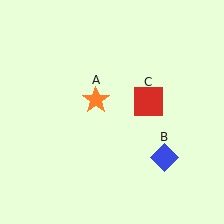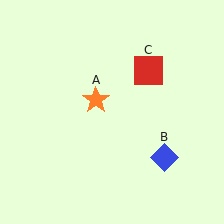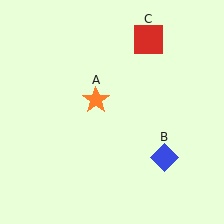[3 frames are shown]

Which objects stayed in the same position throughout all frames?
Orange star (object A) and blue diamond (object B) remained stationary.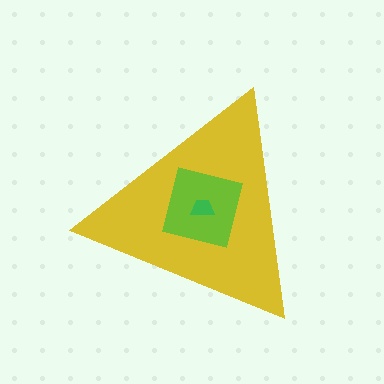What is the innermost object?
The green trapezoid.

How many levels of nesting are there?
3.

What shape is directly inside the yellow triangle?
The lime square.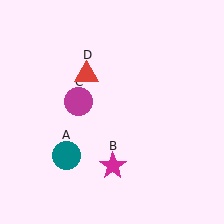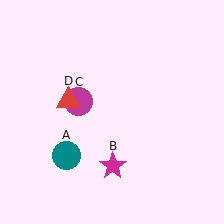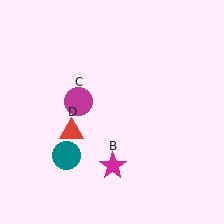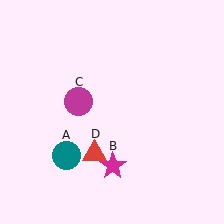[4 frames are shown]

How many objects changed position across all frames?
1 object changed position: red triangle (object D).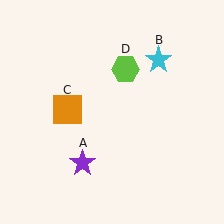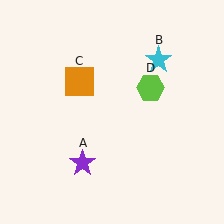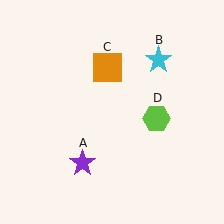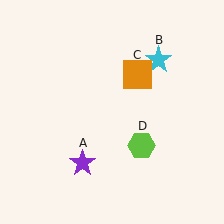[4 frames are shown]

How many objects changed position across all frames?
2 objects changed position: orange square (object C), lime hexagon (object D).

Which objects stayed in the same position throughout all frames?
Purple star (object A) and cyan star (object B) remained stationary.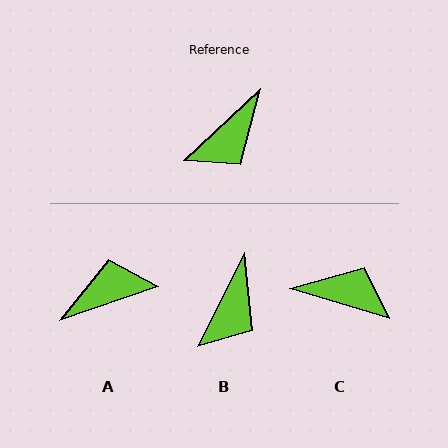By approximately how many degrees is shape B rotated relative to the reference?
Approximately 21 degrees counter-clockwise.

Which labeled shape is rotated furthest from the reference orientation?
A, about 156 degrees away.